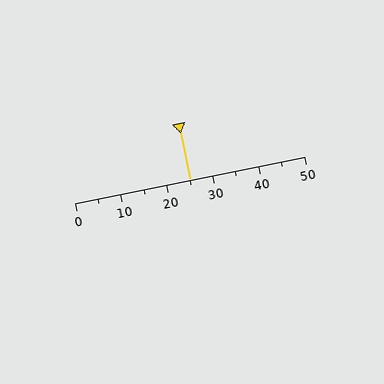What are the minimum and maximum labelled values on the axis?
The axis runs from 0 to 50.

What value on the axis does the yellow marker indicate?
The marker indicates approximately 25.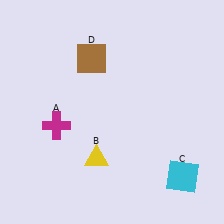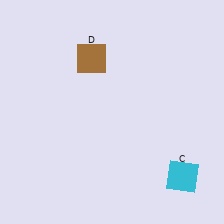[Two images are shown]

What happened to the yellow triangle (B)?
The yellow triangle (B) was removed in Image 2. It was in the bottom-left area of Image 1.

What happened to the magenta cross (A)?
The magenta cross (A) was removed in Image 2. It was in the bottom-left area of Image 1.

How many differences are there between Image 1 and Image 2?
There are 2 differences between the two images.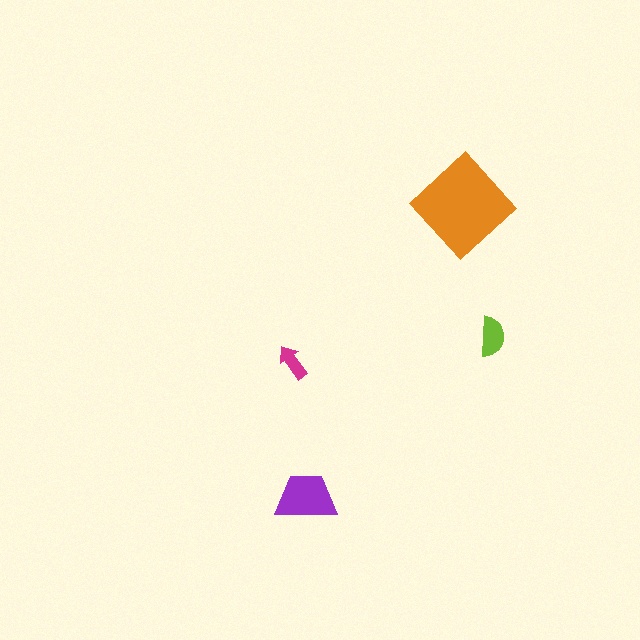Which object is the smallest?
The magenta arrow.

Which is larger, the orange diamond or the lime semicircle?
The orange diamond.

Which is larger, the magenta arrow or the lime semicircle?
The lime semicircle.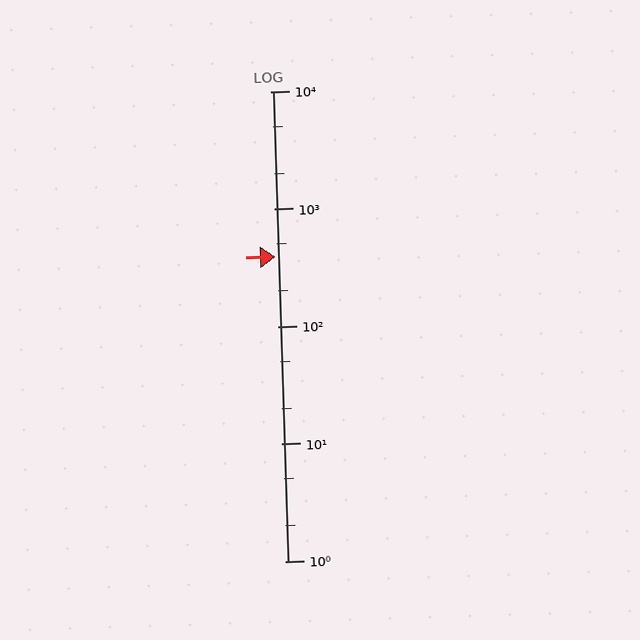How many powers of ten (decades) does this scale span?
The scale spans 4 decades, from 1 to 10000.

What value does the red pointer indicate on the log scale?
The pointer indicates approximately 390.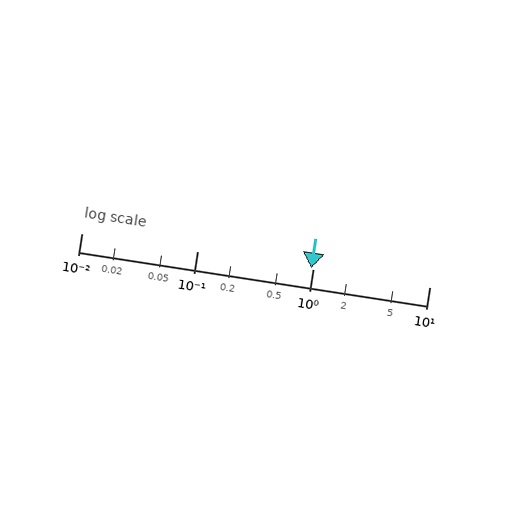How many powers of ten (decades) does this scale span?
The scale spans 3 decades, from 0.01 to 10.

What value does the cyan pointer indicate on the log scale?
The pointer indicates approximately 0.96.